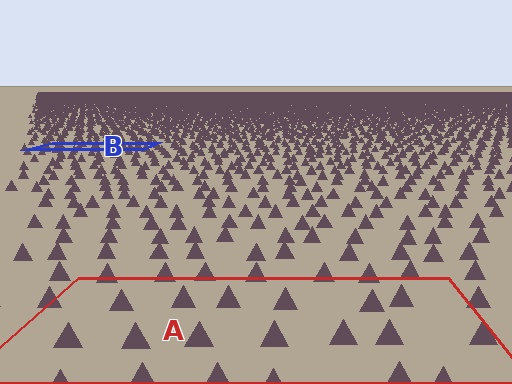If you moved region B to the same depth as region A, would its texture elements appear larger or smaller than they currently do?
They would appear larger. At a closer depth, the same texture elements are projected at a bigger on-screen size.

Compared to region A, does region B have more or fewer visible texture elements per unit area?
Region B has more texture elements per unit area — they are packed more densely because it is farther away.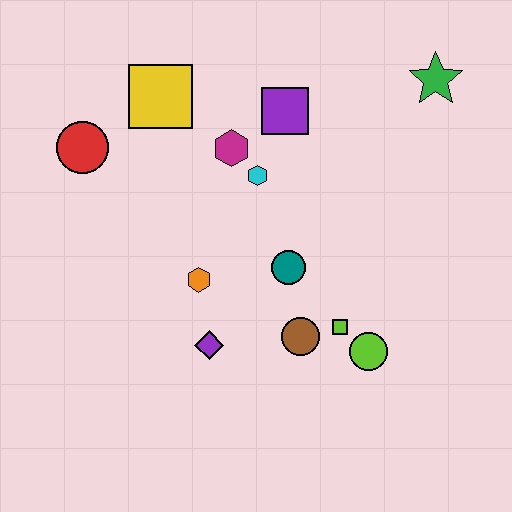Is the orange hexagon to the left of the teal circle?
Yes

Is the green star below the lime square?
No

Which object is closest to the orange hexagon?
The purple diamond is closest to the orange hexagon.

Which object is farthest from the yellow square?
The lime circle is farthest from the yellow square.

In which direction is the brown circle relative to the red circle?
The brown circle is to the right of the red circle.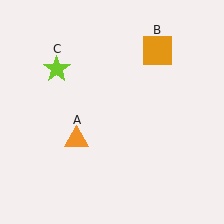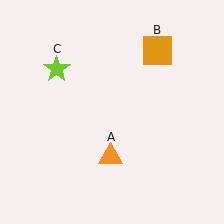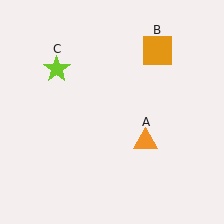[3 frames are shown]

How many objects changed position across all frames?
1 object changed position: orange triangle (object A).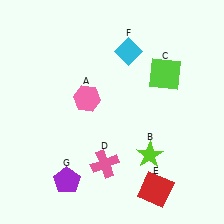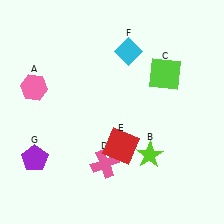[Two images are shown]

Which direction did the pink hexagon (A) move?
The pink hexagon (A) moved left.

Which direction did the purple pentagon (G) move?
The purple pentagon (G) moved left.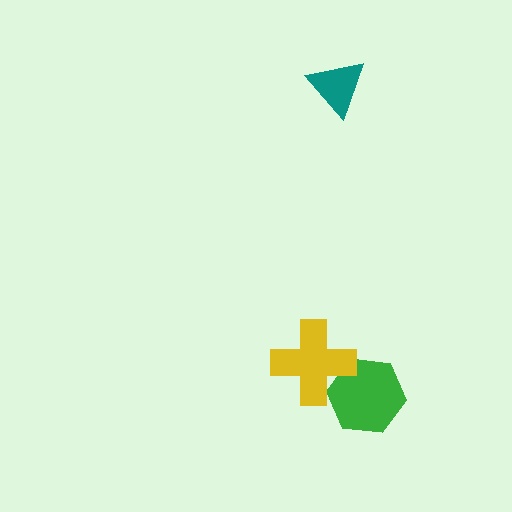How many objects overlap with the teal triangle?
0 objects overlap with the teal triangle.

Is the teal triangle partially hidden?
No, no other shape covers it.